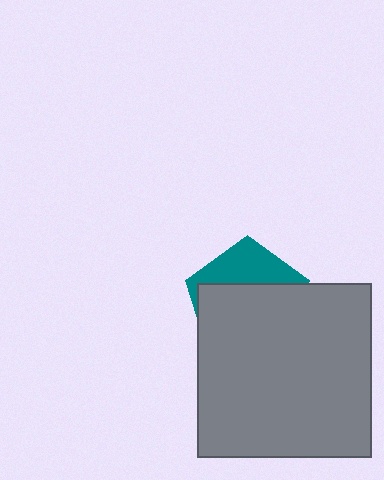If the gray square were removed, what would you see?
You would see the complete teal pentagon.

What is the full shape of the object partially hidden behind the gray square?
The partially hidden object is a teal pentagon.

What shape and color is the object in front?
The object in front is a gray square.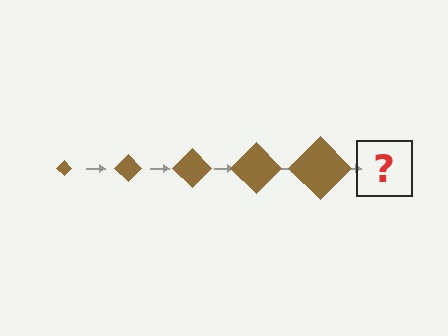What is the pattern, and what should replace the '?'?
The pattern is that the diamond gets progressively larger each step. The '?' should be a brown diamond, larger than the previous one.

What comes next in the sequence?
The next element should be a brown diamond, larger than the previous one.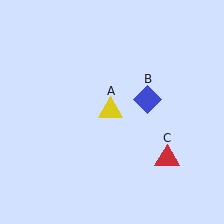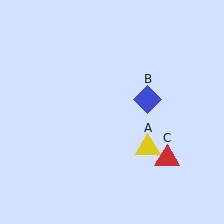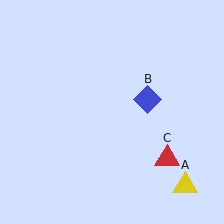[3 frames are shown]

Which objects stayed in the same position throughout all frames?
Blue diamond (object B) and red triangle (object C) remained stationary.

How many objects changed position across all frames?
1 object changed position: yellow triangle (object A).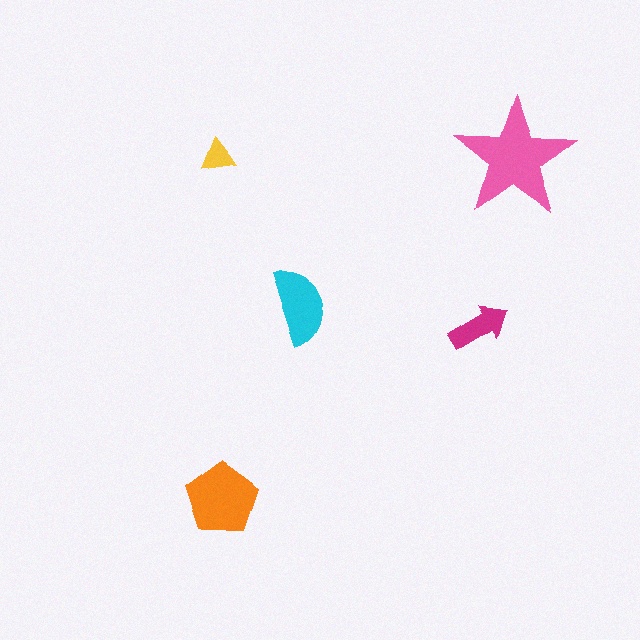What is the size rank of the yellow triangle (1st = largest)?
5th.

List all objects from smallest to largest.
The yellow triangle, the magenta arrow, the cyan semicircle, the orange pentagon, the pink star.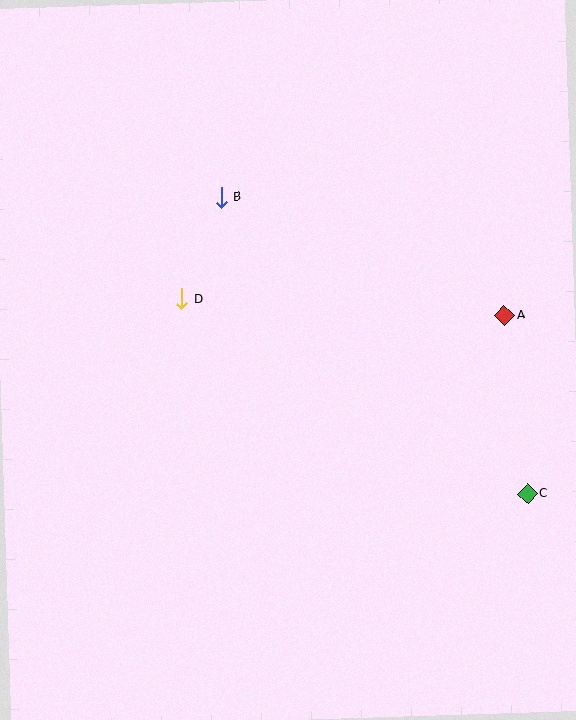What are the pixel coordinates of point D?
Point D is at (182, 299).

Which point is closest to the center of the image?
Point D at (182, 299) is closest to the center.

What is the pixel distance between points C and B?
The distance between C and B is 427 pixels.